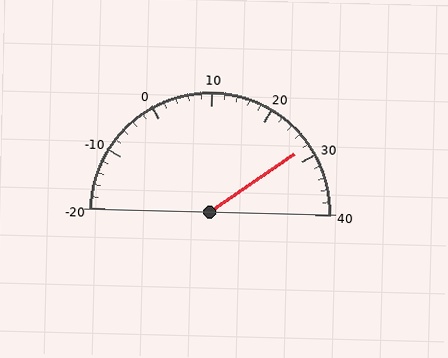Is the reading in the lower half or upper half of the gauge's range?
The reading is in the upper half of the range (-20 to 40).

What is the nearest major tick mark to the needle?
The nearest major tick mark is 30.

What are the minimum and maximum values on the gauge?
The gauge ranges from -20 to 40.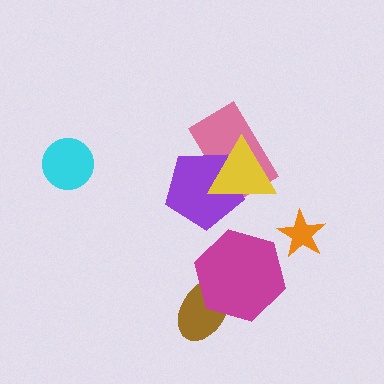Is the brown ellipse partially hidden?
Yes, it is partially covered by another shape.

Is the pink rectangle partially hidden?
Yes, it is partially covered by another shape.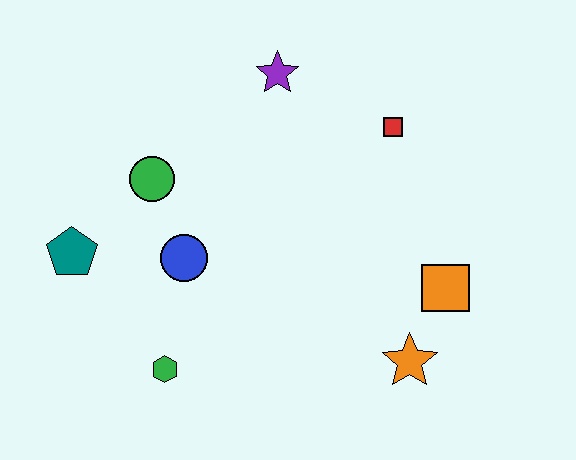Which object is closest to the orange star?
The orange square is closest to the orange star.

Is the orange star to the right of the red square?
Yes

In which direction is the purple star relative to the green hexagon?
The purple star is above the green hexagon.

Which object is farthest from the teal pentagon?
The orange square is farthest from the teal pentagon.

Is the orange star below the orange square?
Yes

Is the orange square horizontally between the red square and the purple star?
No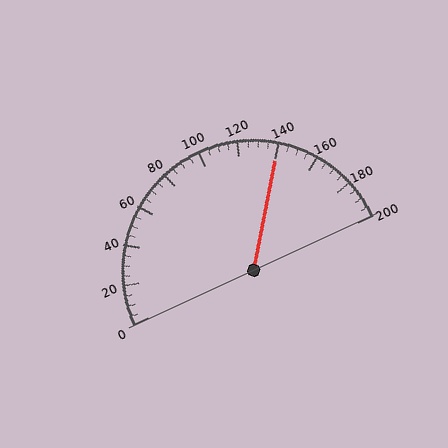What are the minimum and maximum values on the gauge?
The gauge ranges from 0 to 200.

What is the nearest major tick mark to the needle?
The nearest major tick mark is 140.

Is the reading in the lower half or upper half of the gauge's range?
The reading is in the upper half of the range (0 to 200).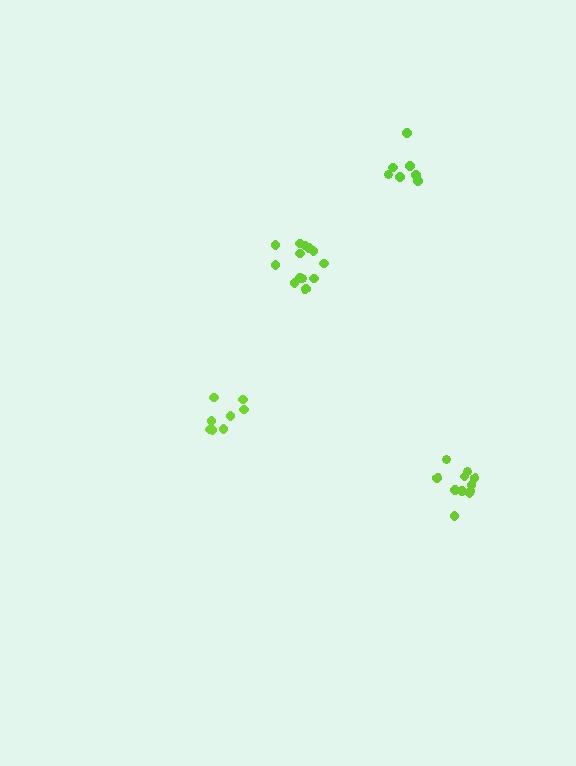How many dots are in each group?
Group 1: 11 dots, Group 2: 8 dots, Group 3: 13 dots, Group 4: 7 dots (39 total).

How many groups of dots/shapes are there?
There are 4 groups.